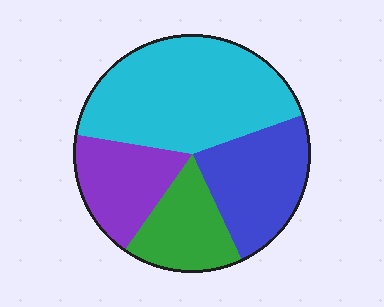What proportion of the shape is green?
Green takes up about one sixth (1/6) of the shape.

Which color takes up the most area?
Cyan, at roughly 40%.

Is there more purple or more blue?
Blue.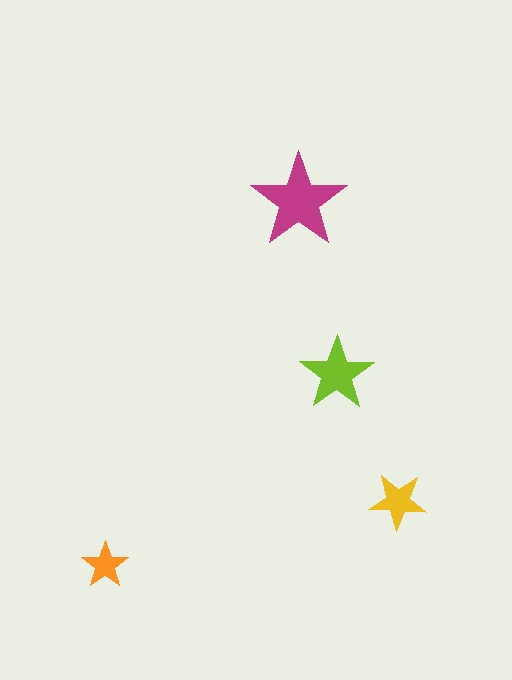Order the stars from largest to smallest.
the magenta one, the lime one, the yellow one, the orange one.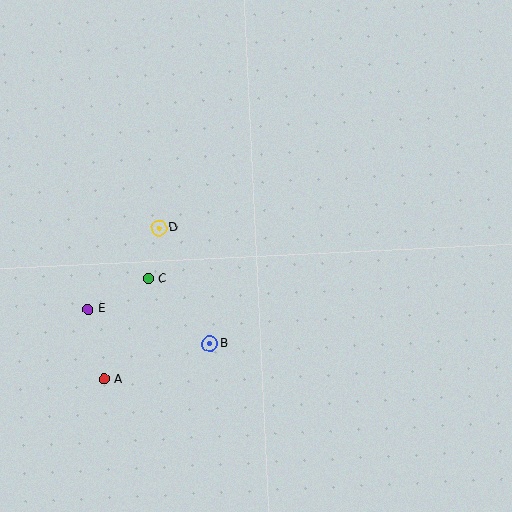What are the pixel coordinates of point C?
Point C is at (148, 279).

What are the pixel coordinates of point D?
Point D is at (159, 228).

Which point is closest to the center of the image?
Point B at (210, 344) is closest to the center.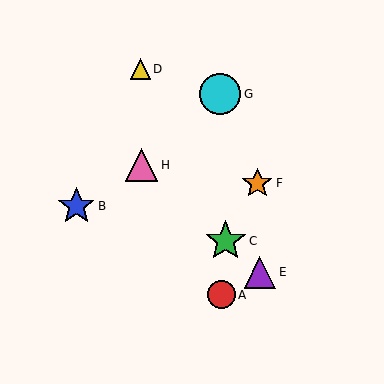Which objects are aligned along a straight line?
Objects C, E, H are aligned along a straight line.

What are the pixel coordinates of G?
Object G is at (220, 94).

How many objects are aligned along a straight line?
3 objects (C, E, H) are aligned along a straight line.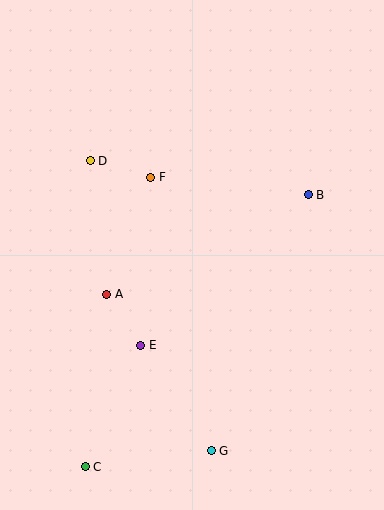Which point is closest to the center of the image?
Point F at (151, 177) is closest to the center.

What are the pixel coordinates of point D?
Point D is at (90, 161).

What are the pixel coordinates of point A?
Point A is at (107, 294).